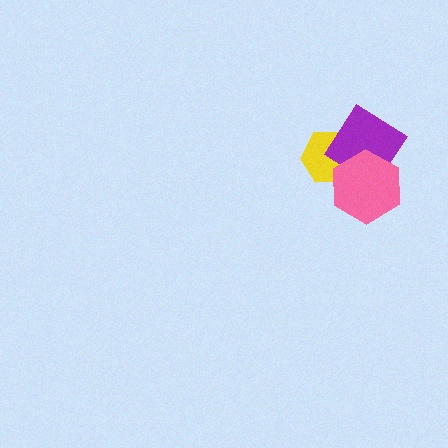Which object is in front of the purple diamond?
The pink hexagon is in front of the purple diamond.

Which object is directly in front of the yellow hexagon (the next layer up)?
The purple diamond is directly in front of the yellow hexagon.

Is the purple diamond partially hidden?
Yes, it is partially covered by another shape.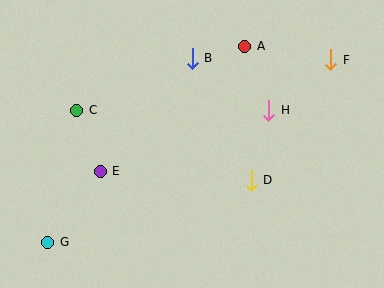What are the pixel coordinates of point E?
Point E is at (100, 171).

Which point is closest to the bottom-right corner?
Point D is closest to the bottom-right corner.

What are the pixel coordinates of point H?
Point H is at (269, 110).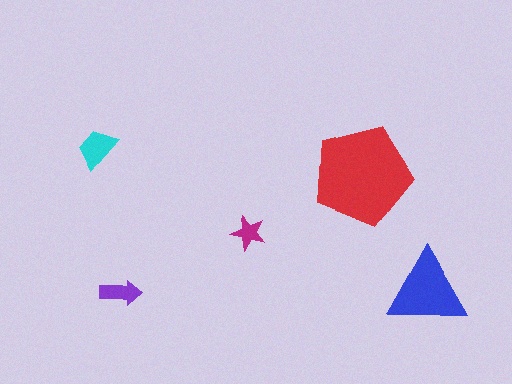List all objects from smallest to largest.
The magenta star, the purple arrow, the cyan trapezoid, the blue triangle, the red pentagon.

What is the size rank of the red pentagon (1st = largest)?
1st.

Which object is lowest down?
The purple arrow is bottommost.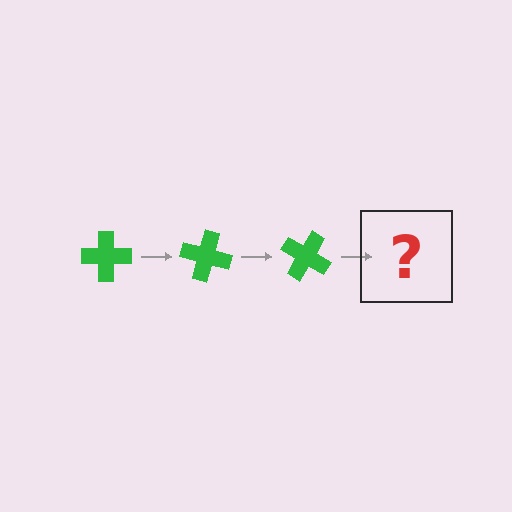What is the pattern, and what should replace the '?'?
The pattern is that the cross rotates 15 degrees each step. The '?' should be a green cross rotated 45 degrees.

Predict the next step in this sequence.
The next step is a green cross rotated 45 degrees.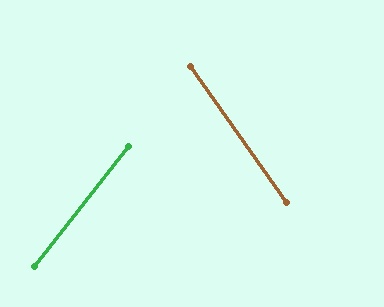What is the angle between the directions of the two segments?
Approximately 73 degrees.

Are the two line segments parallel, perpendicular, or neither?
Neither parallel nor perpendicular — they differ by about 73°.